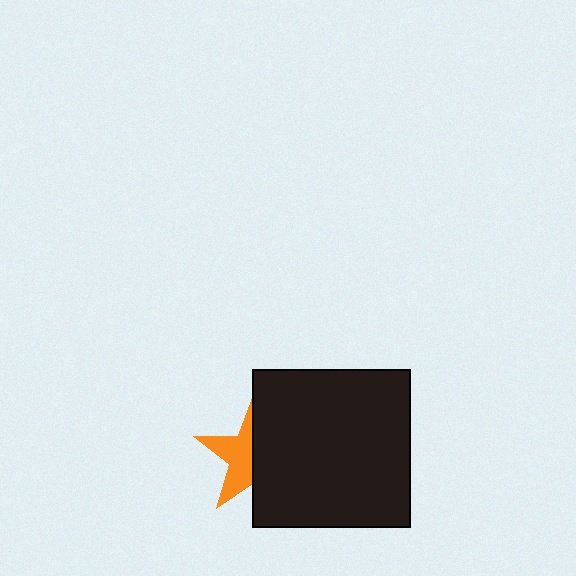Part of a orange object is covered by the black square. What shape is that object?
It is a star.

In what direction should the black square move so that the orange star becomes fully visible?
The black square should move right. That is the shortest direction to clear the overlap and leave the orange star fully visible.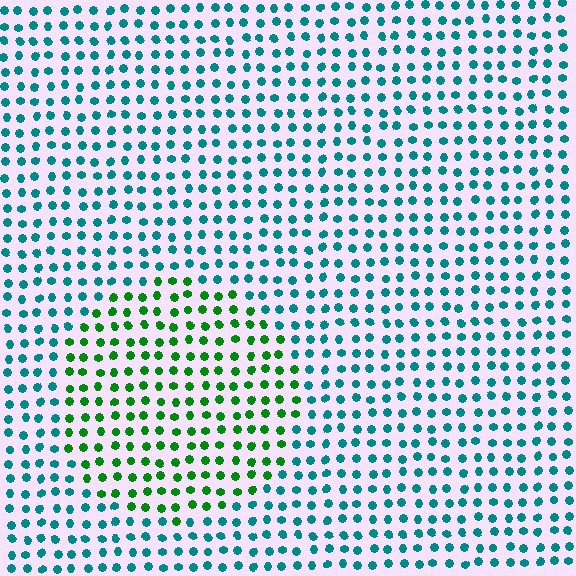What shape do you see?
I see a circle.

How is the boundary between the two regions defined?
The boundary is defined purely by a slight shift in hue (about 52 degrees). Spacing, size, and orientation are identical on both sides.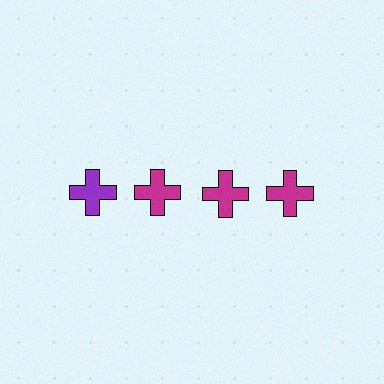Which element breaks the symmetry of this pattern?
The purple cross in the top row, leftmost column breaks the symmetry. All other shapes are magenta crosses.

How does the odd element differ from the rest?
It has a different color: purple instead of magenta.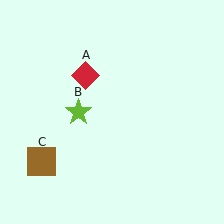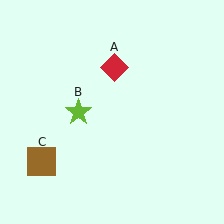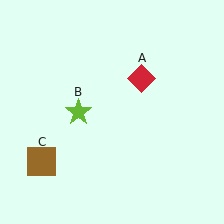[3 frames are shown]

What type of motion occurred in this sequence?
The red diamond (object A) rotated clockwise around the center of the scene.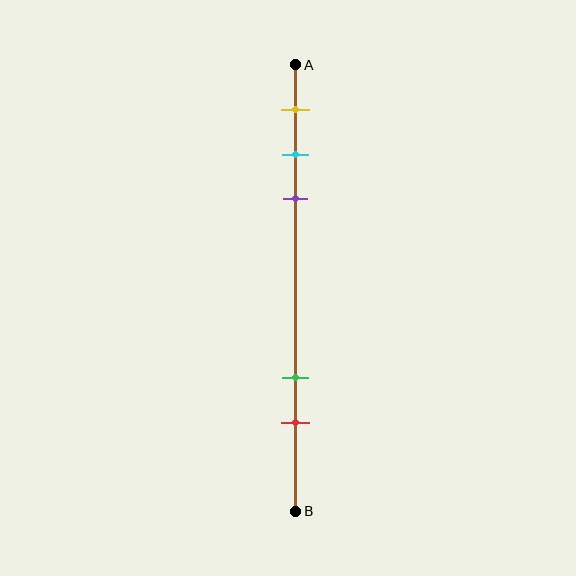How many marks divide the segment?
There are 5 marks dividing the segment.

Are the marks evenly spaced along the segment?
No, the marks are not evenly spaced.